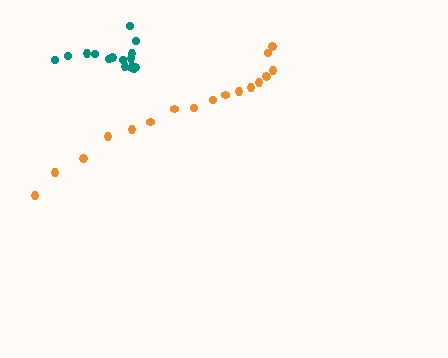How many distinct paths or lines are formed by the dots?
There are 2 distinct paths.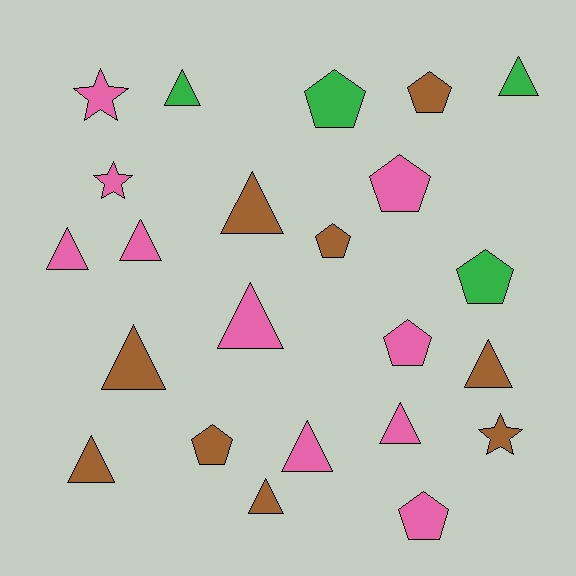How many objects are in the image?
There are 23 objects.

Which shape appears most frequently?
Triangle, with 12 objects.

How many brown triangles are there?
There are 5 brown triangles.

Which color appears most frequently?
Pink, with 10 objects.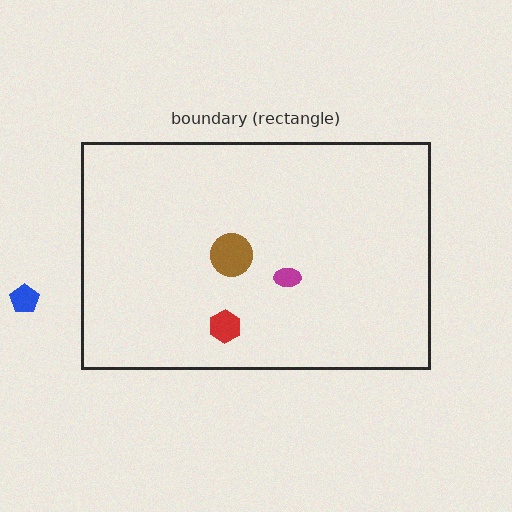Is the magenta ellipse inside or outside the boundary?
Inside.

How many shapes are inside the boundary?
3 inside, 1 outside.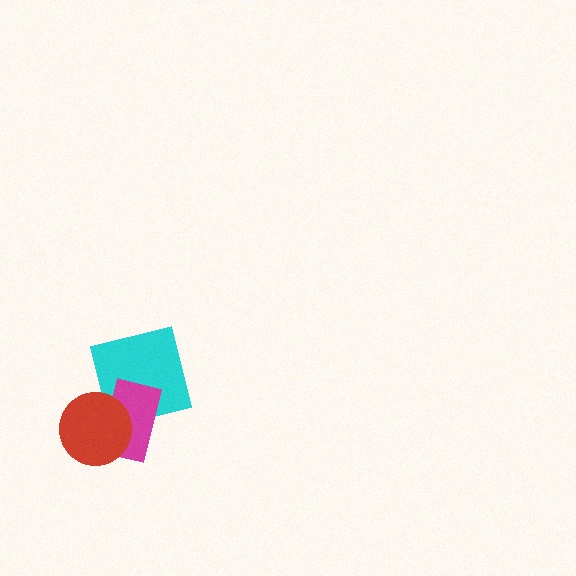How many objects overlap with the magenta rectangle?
2 objects overlap with the magenta rectangle.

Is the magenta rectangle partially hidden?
Yes, it is partially covered by another shape.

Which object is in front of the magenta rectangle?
The red circle is in front of the magenta rectangle.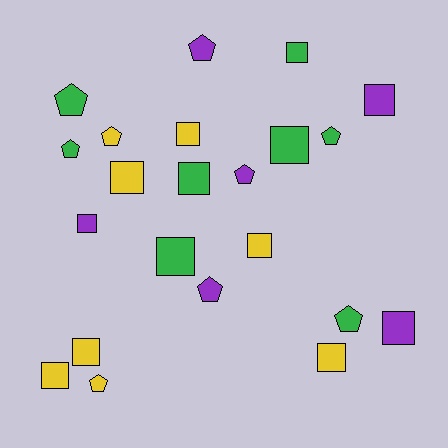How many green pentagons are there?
There are 4 green pentagons.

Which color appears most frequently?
Yellow, with 8 objects.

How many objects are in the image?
There are 22 objects.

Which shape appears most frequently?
Square, with 13 objects.